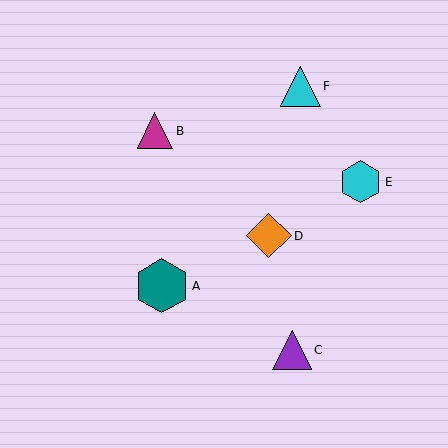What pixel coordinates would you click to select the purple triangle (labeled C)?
Click at (292, 350) to select the purple triangle C.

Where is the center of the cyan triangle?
The center of the cyan triangle is at (300, 86).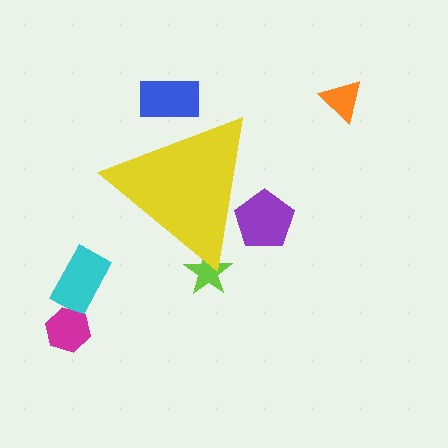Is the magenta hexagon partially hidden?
No, the magenta hexagon is fully visible.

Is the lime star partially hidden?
Yes, the lime star is partially hidden behind the yellow triangle.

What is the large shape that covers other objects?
A yellow triangle.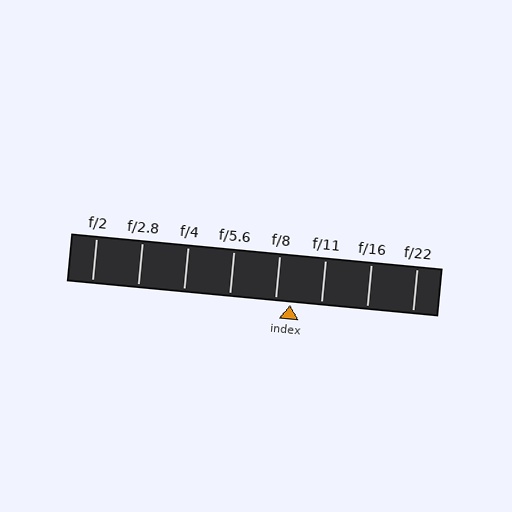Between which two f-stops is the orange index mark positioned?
The index mark is between f/8 and f/11.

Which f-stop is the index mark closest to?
The index mark is closest to f/8.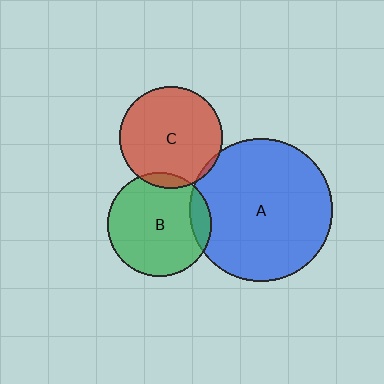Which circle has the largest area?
Circle A (blue).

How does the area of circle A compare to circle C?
Approximately 1.9 times.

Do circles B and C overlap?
Yes.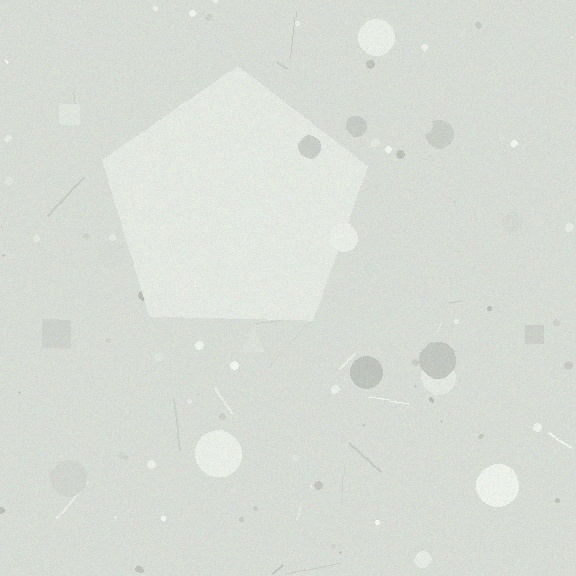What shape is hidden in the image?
A pentagon is hidden in the image.